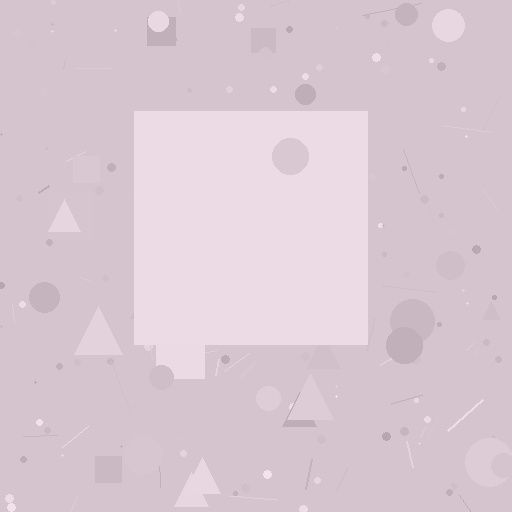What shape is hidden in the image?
A square is hidden in the image.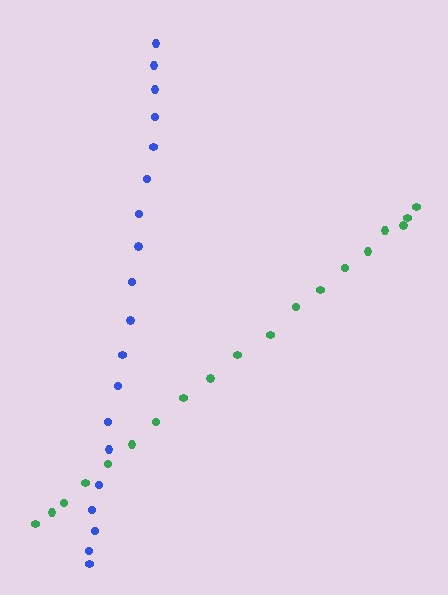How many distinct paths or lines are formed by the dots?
There are 2 distinct paths.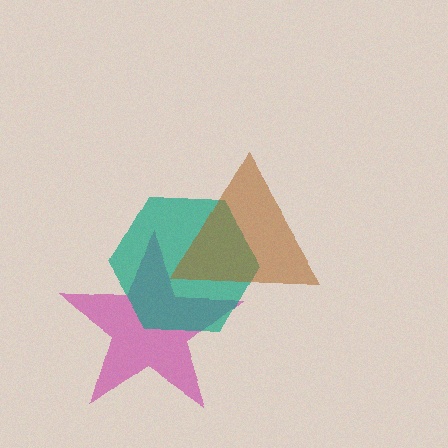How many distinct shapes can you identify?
There are 3 distinct shapes: a magenta star, a teal hexagon, a brown triangle.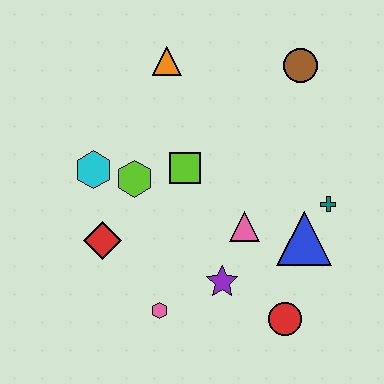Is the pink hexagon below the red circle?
No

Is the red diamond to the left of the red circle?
Yes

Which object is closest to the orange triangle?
The lime square is closest to the orange triangle.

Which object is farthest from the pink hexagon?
The brown circle is farthest from the pink hexagon.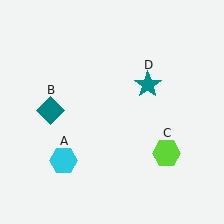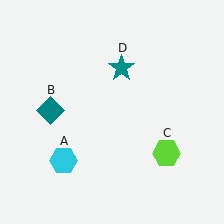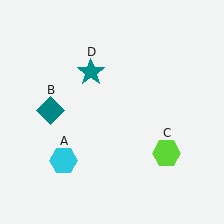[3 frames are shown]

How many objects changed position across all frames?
1 object changed position: teal star (object D).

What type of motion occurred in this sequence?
The teal star (object D) rotated counterclockwise around the center of the scene.